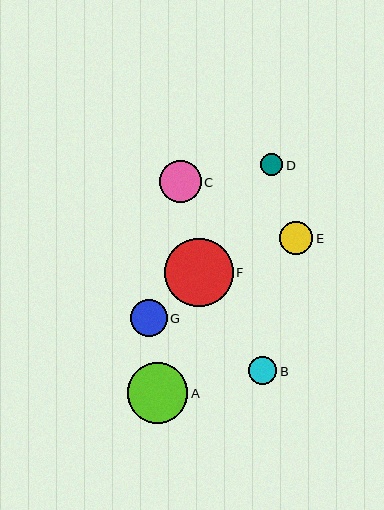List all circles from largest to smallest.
From largest to smallest: F, A, C, G, E, B, D.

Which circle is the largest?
Circle F is the largest with a size of approximately 68 pixels.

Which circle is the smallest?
Circle D is the smallest with a size of approximately 22 pixels.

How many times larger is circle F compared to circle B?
Circle F is approximately 2.4 times the size of circle B.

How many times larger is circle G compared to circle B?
Circle G is approximately 1.3 times the size of circle B.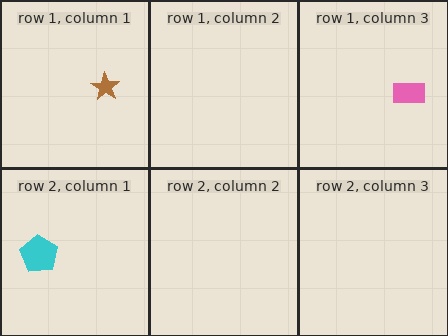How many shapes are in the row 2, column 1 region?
1.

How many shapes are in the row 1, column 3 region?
1.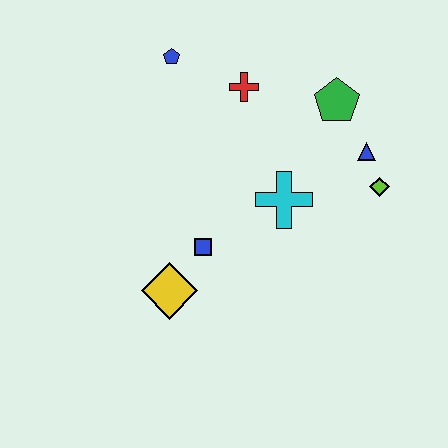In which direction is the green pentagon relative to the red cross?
The green pentagon is to the right of the red cross.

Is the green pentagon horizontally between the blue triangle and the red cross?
Yes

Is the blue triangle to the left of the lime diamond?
Yes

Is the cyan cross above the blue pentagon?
No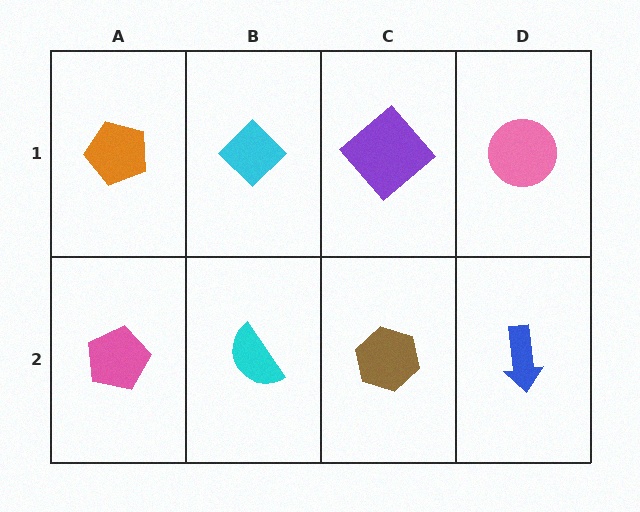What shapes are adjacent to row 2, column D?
A pink circle (row 1, column D), a brown hexagon (row 2, column C).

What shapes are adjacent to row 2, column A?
An orange pentagon (row 1, column A), a cyan semicircle (row 2, column B).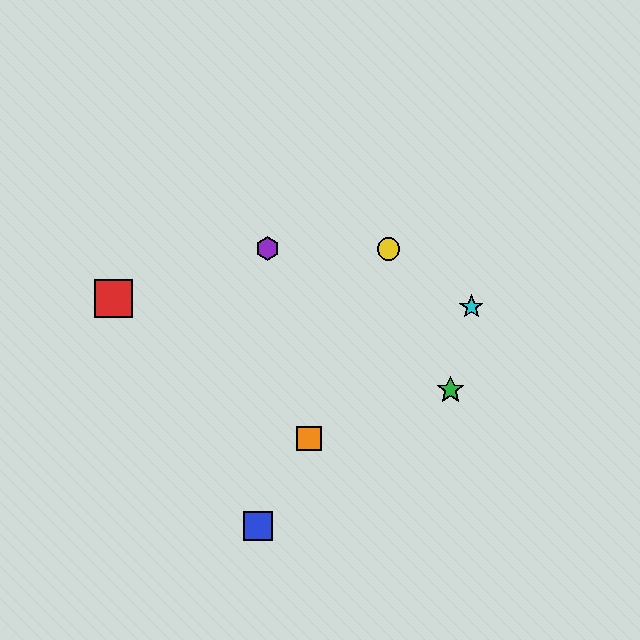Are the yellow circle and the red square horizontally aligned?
No, the yellow circle is at y≈249 and the red square is at y≈299.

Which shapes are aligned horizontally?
The yellow circle, the purple hexagon are aligned horizontally.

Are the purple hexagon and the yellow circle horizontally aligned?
Yes, both are at y≈249.